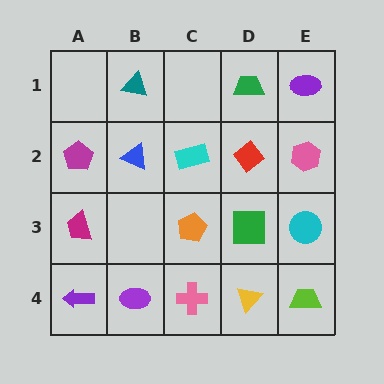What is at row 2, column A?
A magenta pentagon.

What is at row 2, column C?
A cyan rectangle.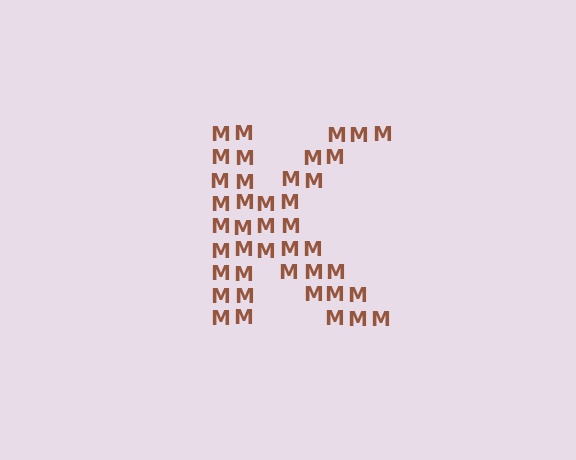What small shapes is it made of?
It is made of small letter M's.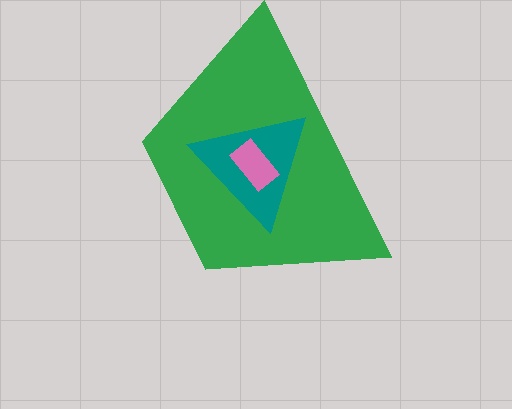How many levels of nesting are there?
3.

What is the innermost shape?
The pink rectangle.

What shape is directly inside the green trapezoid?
The teal triangle.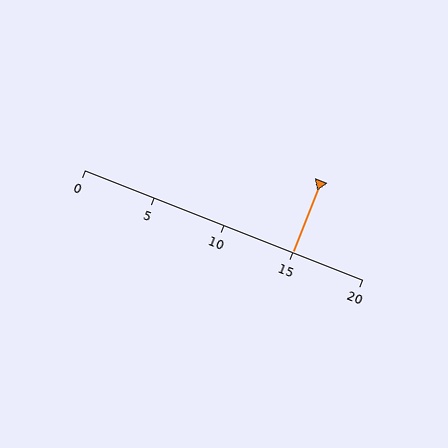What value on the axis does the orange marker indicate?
The marker indicates approximately 15.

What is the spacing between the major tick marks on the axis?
The major ticks are spaced 5 apart.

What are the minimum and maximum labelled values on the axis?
The axis runs from 0 to 20.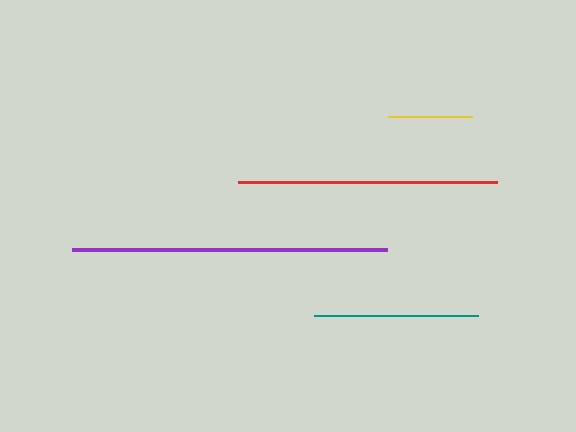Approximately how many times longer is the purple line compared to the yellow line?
The purple line is approximately 3.7 times the length of the yellow line.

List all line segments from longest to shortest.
From longest to shortest: purple, red, teal, yellow.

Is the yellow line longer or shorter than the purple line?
The purple line is longer than the yellow line.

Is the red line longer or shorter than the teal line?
The red line is longer than the teal line.